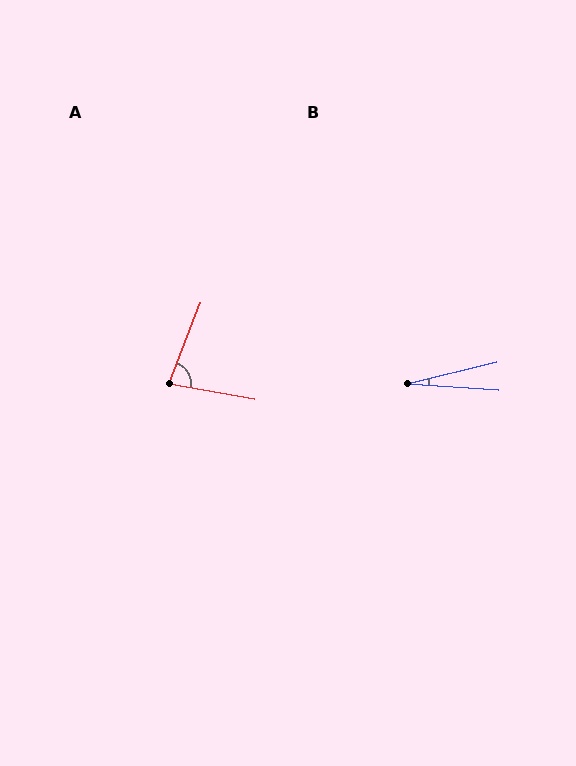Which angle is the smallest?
B, at approximately 17 degrees.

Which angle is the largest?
A, at approximately 79 degrees.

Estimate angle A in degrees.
Approximately 79 degrees.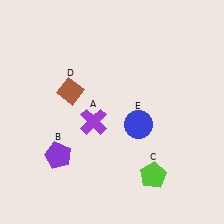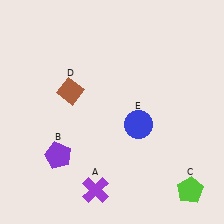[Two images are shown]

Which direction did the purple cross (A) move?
The purple cross (A) moved down.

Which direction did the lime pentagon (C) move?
The lime pentagon (C) moved right.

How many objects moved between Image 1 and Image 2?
2 objects moved between the two images.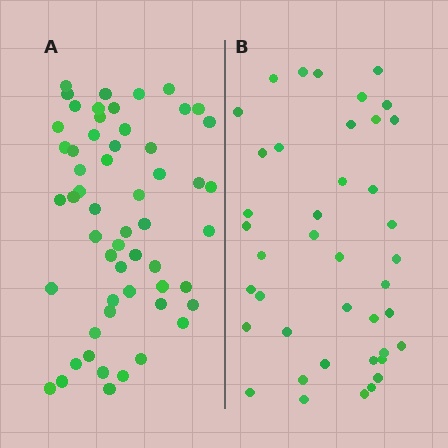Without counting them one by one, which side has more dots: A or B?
Region A (the left region) has more dots.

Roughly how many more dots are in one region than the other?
Region A has approximately 15 more dots than region B.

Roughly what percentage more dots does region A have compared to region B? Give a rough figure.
About 35% more.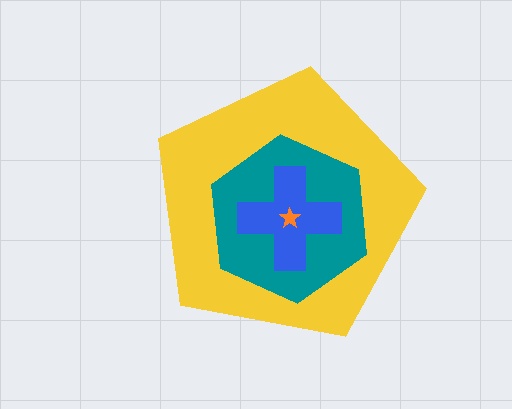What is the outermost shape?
The yellow pentagon.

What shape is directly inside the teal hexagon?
The blue cross.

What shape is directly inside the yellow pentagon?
The teal hexagon.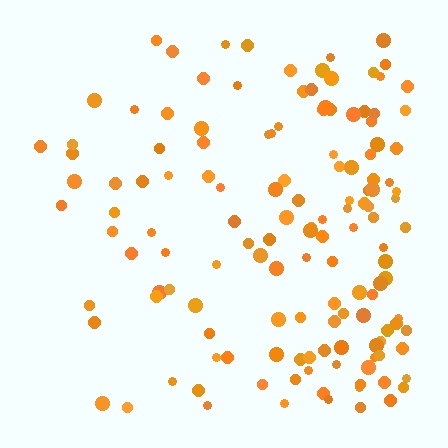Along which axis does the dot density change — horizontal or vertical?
Horizontal.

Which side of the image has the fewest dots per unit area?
The left.